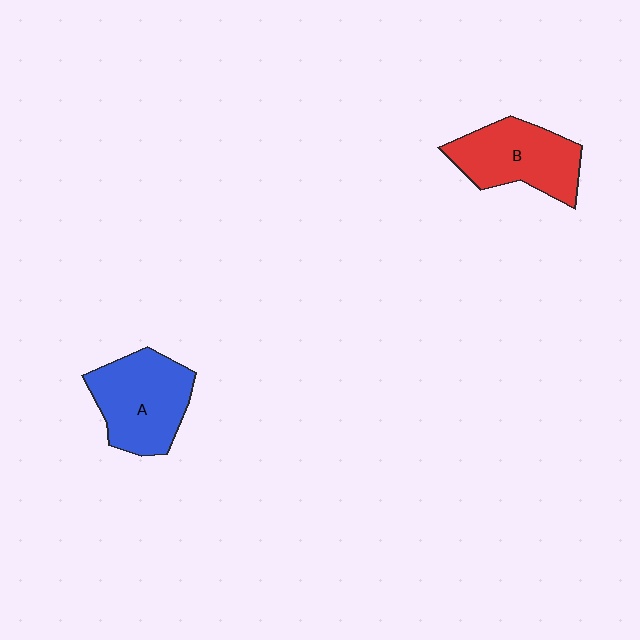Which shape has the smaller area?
Shape B (red).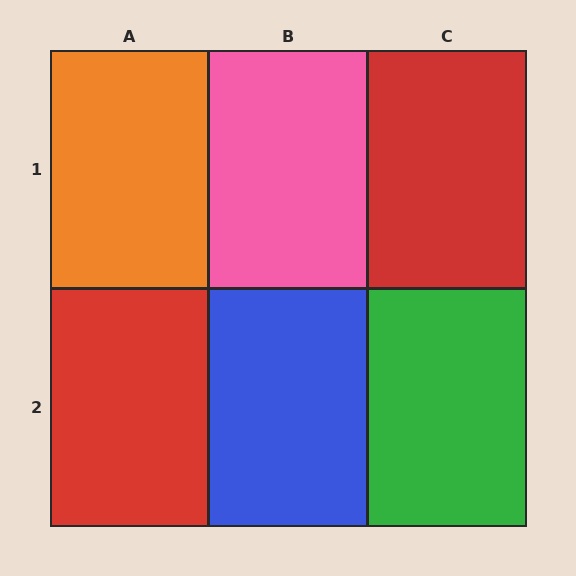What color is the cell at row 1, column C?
Red.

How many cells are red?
2 cells are red.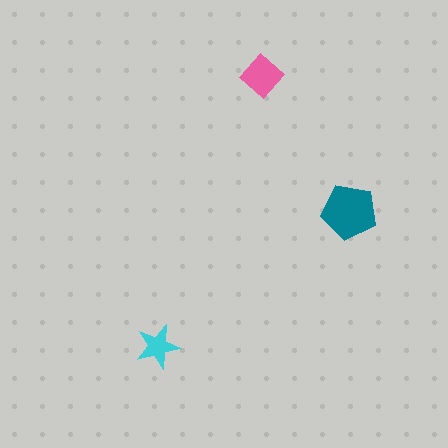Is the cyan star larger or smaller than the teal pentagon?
Smaller.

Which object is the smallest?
The cyan star.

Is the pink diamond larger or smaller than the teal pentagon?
Smaller.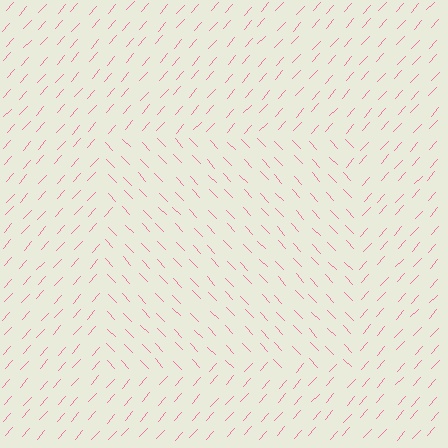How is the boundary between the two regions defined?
The boundary is defined purely by a change in line orientation (approximately 86 degrees difference). All lines are the same color and thickness.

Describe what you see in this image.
The image is filled with small pink line segments. A rectangle region in the image has lines oriented differently from the surrounding lines, creating a visible texture boundary.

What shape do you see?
I see a rectangle.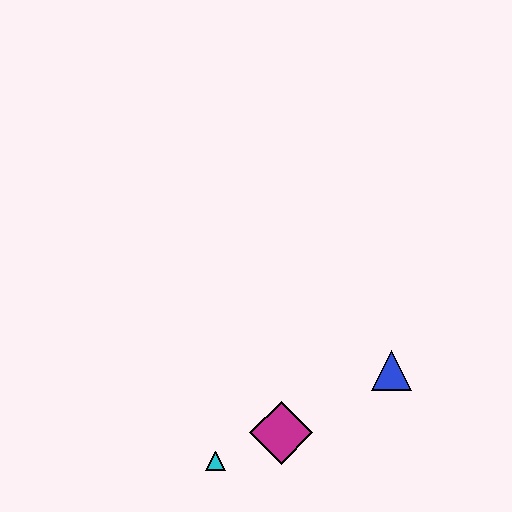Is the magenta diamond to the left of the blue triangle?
Yes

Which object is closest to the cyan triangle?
The magenta diamond is closest to the cyan triangle.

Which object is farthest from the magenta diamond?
The blue triangle is farthest from the magenta diamond.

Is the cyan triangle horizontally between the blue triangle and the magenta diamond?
No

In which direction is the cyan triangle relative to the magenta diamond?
The cyan triangle is to the left of the magenta diamond.